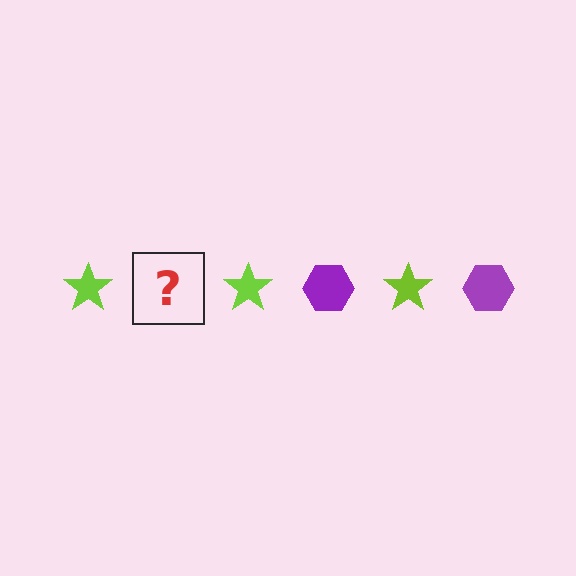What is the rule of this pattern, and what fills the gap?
The rule is that the pattern alternates between lime star and purple hexagon. The gap should be filled with a purple hexagon.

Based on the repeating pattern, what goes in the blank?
The blank should be a purple hexagon.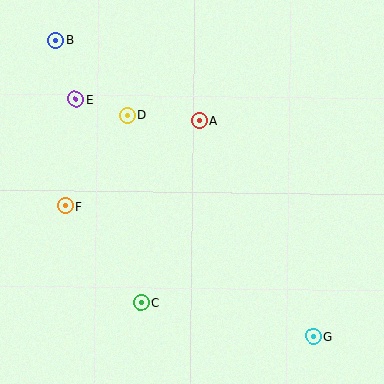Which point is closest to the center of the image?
Point A at (199, 121) is closest to the center.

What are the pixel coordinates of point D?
Point D is at (127, 115).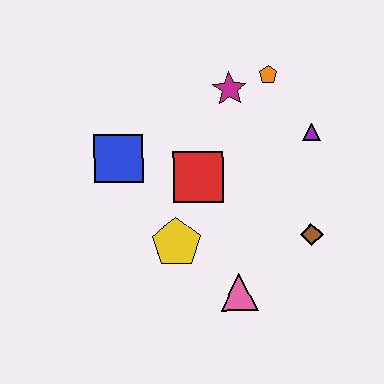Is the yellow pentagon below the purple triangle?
Yes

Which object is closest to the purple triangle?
The orange pentagon is closest to the purple triangle.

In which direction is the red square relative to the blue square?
The red square is to the right of the blue square.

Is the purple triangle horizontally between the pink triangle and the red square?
No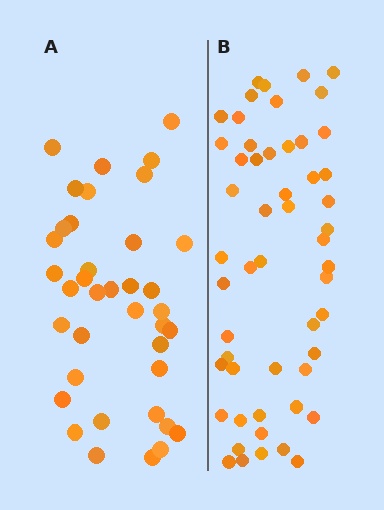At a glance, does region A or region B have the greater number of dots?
Region B (the right region) has more dots.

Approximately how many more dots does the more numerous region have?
Region B has approximately 15 more dots than region A.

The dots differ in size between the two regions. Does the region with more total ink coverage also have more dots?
No. Region A has more total ink coverage because its dots are larger, but region B actually contains more individual dots. Total area can be misleading — the number of items is what matters here.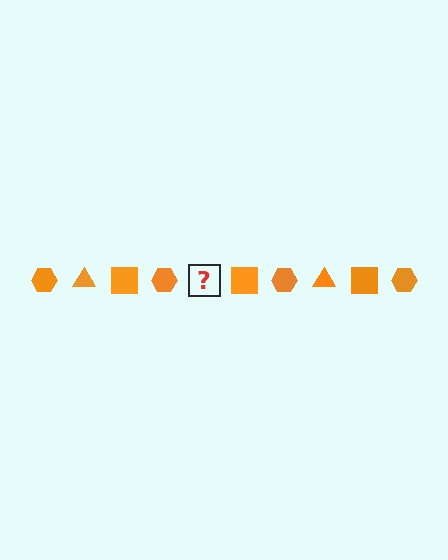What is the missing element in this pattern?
The missing element is an orange triangle.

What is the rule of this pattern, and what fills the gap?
The rule is that the pattern cycles through hexagon, triangle, square shapes in orange. The gap should be filled with an orange triangle.